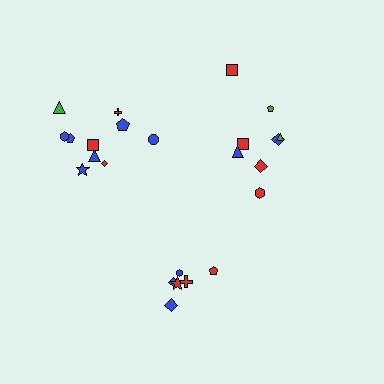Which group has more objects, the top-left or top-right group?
The top-left group.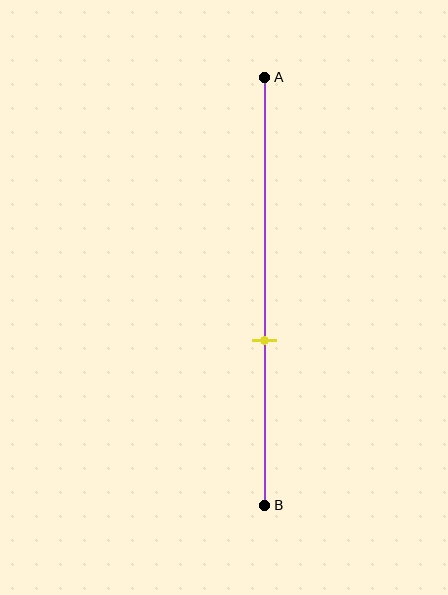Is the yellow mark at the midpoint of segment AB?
No, the mark is at about 60% from A, not at the 50% midpoint.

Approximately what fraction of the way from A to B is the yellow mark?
The yellow mark is approximately 60% of the way from A to B.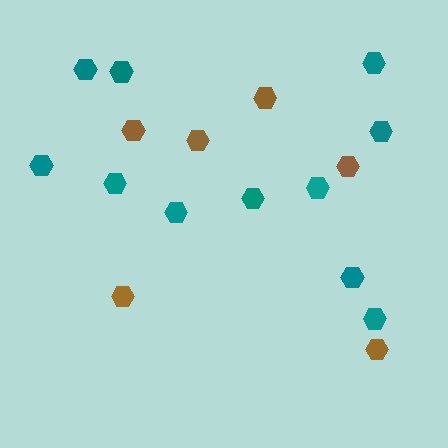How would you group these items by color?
There are 2 groups: one group of teal hexagons (11) and one group of brown hexagons (6).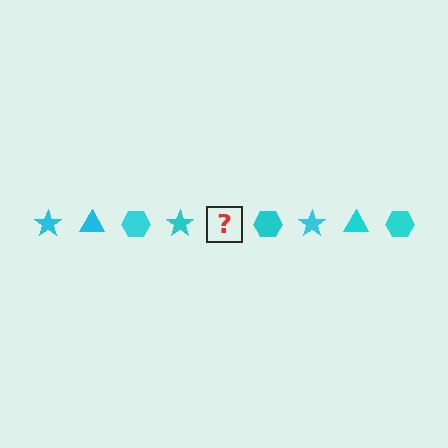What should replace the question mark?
The question mark should be replaced with a cyan triangle.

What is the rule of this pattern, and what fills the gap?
The rule is that the pattern cycles through star, triangle, hexagon shapes in cyan. The gap should be filled with a cyan triangle.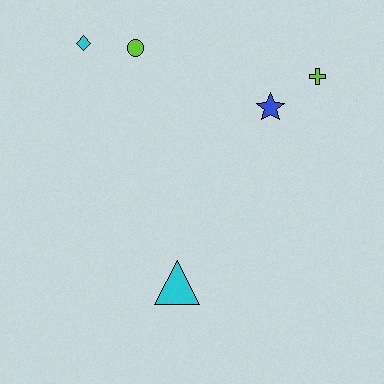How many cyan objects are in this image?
There are 2 cyan objects.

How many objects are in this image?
There are 5 objects.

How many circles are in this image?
There is 1 circle.